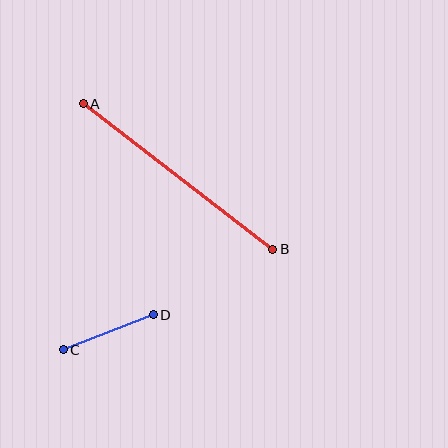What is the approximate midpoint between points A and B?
The midpoint is at approximately (178, 177) pixels.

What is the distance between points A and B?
The distance is approximately 239 pixels.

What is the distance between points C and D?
The distance is approximately 97 pixels.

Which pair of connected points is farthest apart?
Points A and B are farthest apart.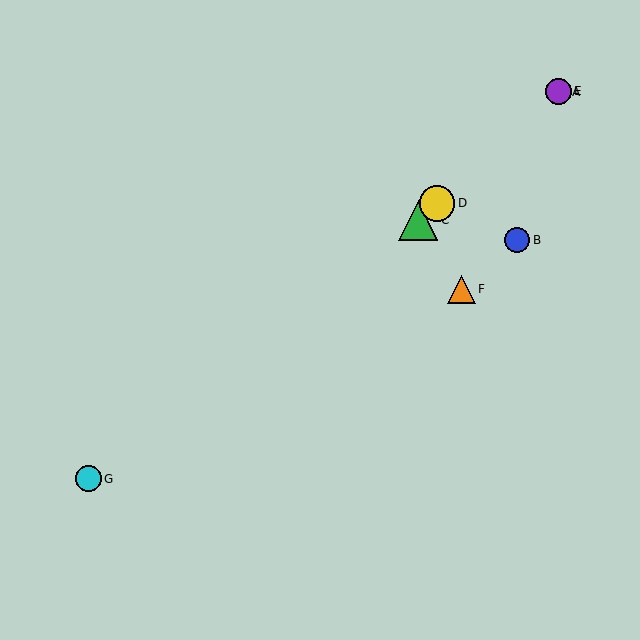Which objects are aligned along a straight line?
Objects A, C, D, E are aligned along a straight line.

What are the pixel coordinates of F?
Object F is at (461, 289).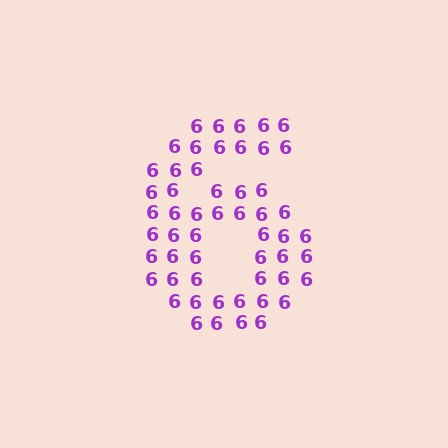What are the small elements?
The small elements are digit 6's.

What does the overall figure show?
The overall figure shows the digit 6.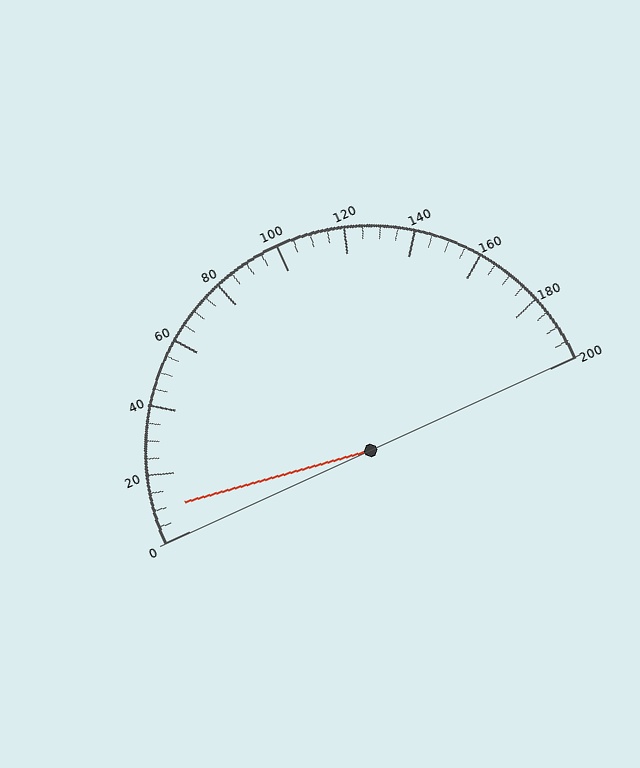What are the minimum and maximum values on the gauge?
The gauge ranges from 0 to 200.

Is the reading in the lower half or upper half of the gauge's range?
The reading is in the lower half of the range (0 to 200).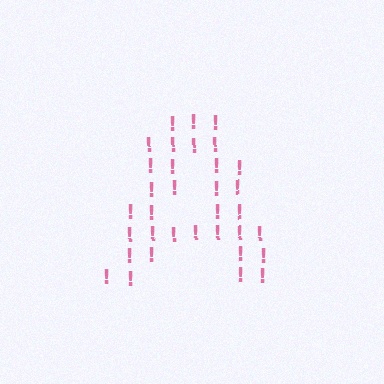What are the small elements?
The small elements are exclamation marks.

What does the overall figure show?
The overall figure shows the letter A.